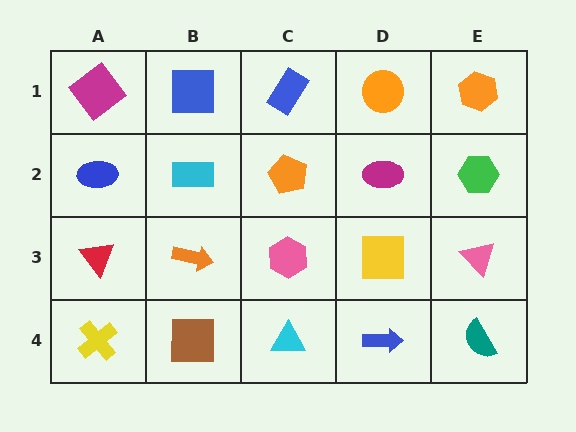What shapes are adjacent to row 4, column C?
A pink hexagon (row 3, column C), a brown square (row 4, column B), a blue arrow (row 4, column D).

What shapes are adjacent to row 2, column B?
A blue square (row 1, column B), an orange arrow (row 3, column B), a blue ellipse (row 2, column A), an orange pentagon (row 2, column C).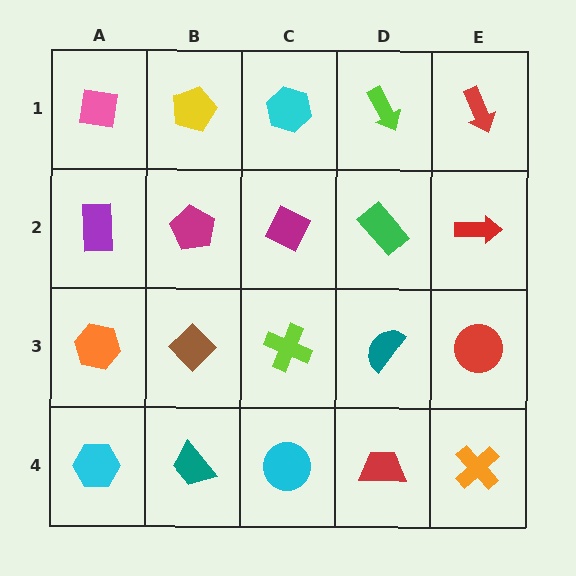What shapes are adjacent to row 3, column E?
A red arrow (row 2, column E), an orange cross (row 4, column E), a teal semicircle (row 3, column D).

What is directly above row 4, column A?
An orange hexagon.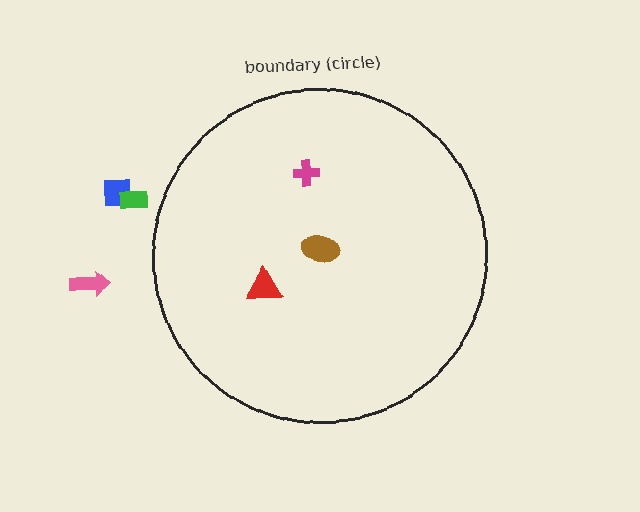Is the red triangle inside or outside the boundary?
Inside.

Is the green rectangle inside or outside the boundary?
Outside.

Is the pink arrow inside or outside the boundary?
Outside.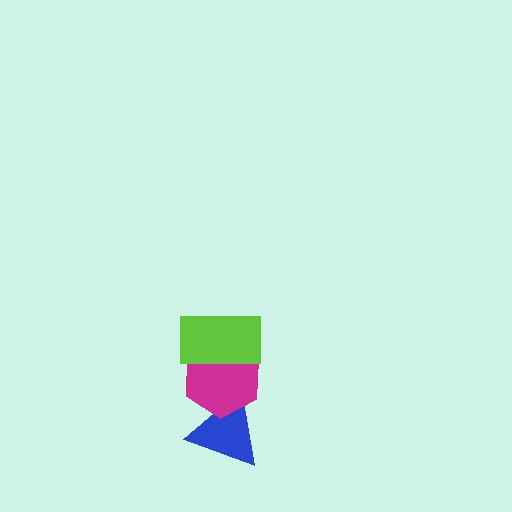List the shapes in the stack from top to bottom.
From top to bottom: the lime rectangle, the magenta hexagon, the blue triangle.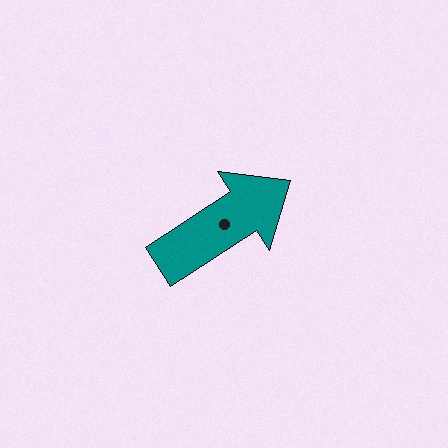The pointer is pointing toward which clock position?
Roughly 2 o'clock.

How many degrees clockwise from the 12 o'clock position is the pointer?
Approximately 57 degrees.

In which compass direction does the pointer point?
Northeast.